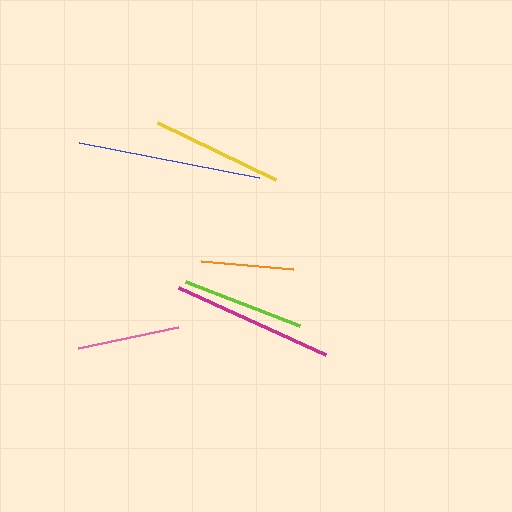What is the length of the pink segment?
The pink segment is approximately 103 pixels long.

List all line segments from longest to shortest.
From longest to shortest: blue, magenta, yellow, lime, pink, orange.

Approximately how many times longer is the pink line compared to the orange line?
The pink line is approximately 1.1 times the length of the orange line.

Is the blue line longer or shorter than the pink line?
The blue line is longer than the pink line.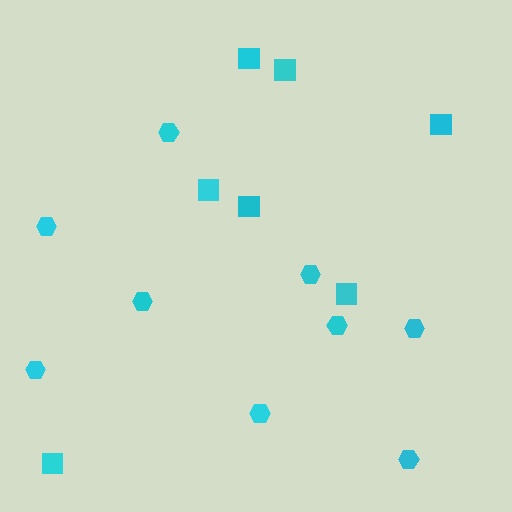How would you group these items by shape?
There are 2 groups: one group of hexagons (9) and one group of squares (7).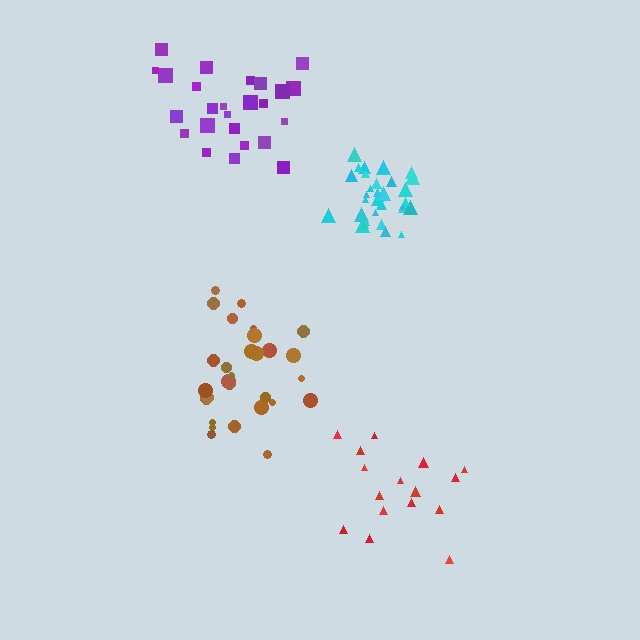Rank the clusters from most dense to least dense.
cyan, brown, purple, red.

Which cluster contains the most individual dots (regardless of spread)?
Cyan (32).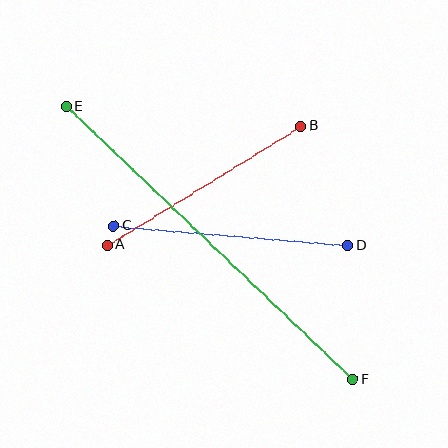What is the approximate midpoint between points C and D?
The midpoint is at approximately (231, 236) pixels.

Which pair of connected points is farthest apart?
Points E and F are farthest apart.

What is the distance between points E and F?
The distance is approximately 396 pixels.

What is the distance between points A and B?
The distance is approximately 227 pixels.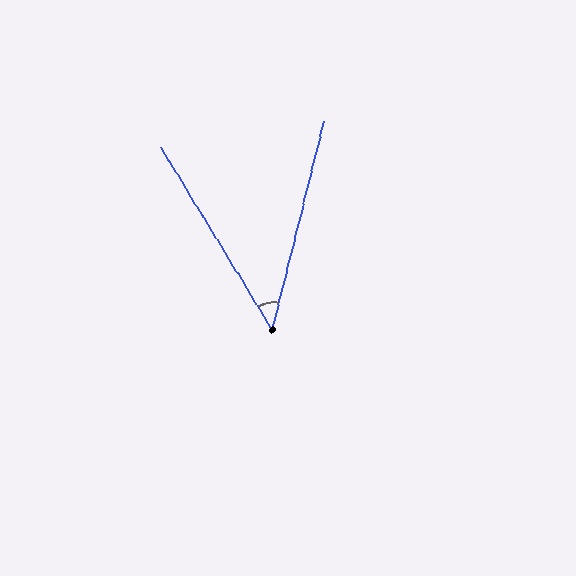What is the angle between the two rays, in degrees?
Approximately 45 degrees.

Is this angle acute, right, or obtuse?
It is acute.